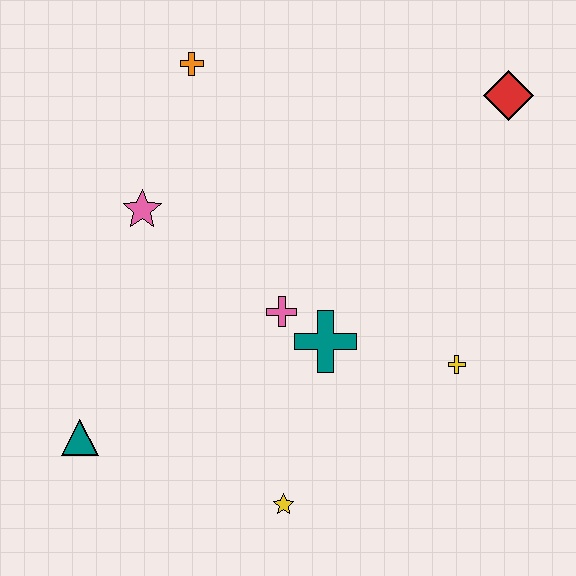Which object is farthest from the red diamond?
The teal triangle is farthest from the red diamond.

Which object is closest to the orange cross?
The pink star is closest to the orange cross.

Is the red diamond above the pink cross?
Yes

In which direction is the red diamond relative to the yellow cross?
The red diamond is above the yellow cross.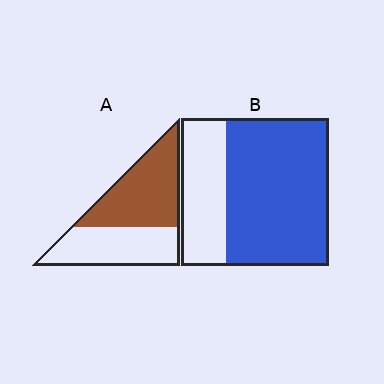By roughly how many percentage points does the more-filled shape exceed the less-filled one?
By roughly 15 percentage points (B over A).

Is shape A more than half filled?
Yes.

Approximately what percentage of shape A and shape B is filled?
A is approximately 55% and B is approximately 70%.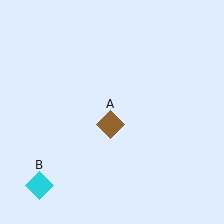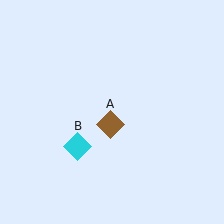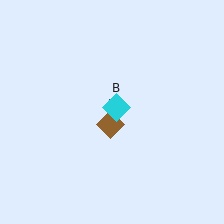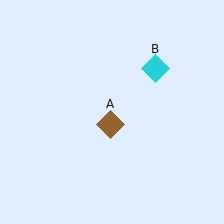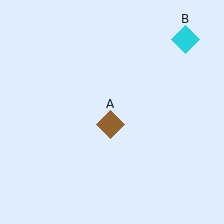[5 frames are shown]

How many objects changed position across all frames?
1 object changed position: cyan diamond (object B).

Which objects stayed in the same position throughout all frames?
Brown diamond (object A) remained stationary.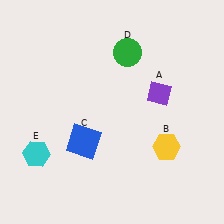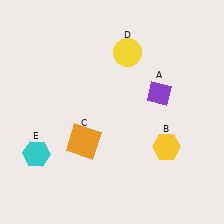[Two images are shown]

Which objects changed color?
C changed from blue to orange. D changed from green to yellow.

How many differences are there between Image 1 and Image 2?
There are 2 differences between the two images.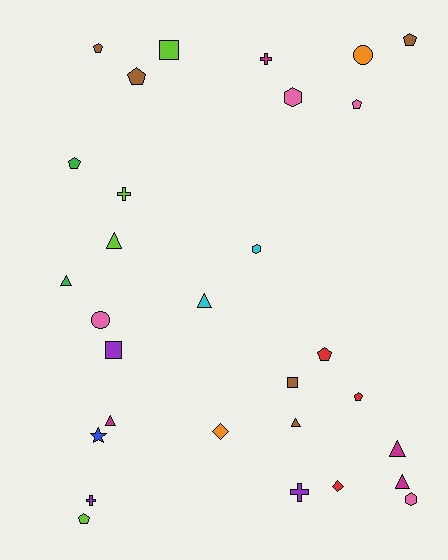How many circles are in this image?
There are 2 circles.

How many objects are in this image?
There are 30 objects.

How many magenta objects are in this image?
There are 4 magenta objects.